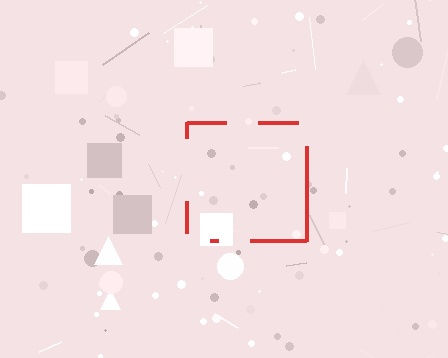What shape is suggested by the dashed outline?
The dashed outline suggests a square.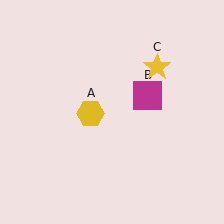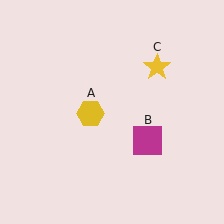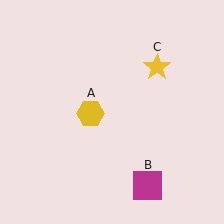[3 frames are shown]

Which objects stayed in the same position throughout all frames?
Yellow hexagon (object A) and yellow star (object C) remained stationary.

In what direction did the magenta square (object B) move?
The magenta square (object B) moved down.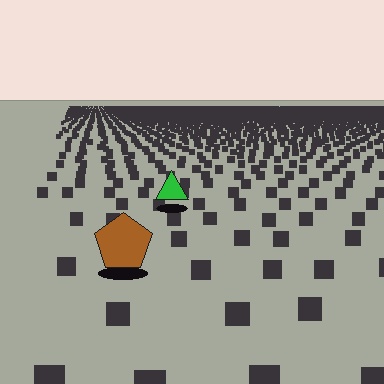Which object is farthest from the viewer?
The green triangle is farthest from the viewer. It appears smaller and the ground texture around it is denser.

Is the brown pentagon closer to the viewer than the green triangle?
Yes. The brown pentagon is closer — you can tell from the texture gradient: the ground texture is coarser near it.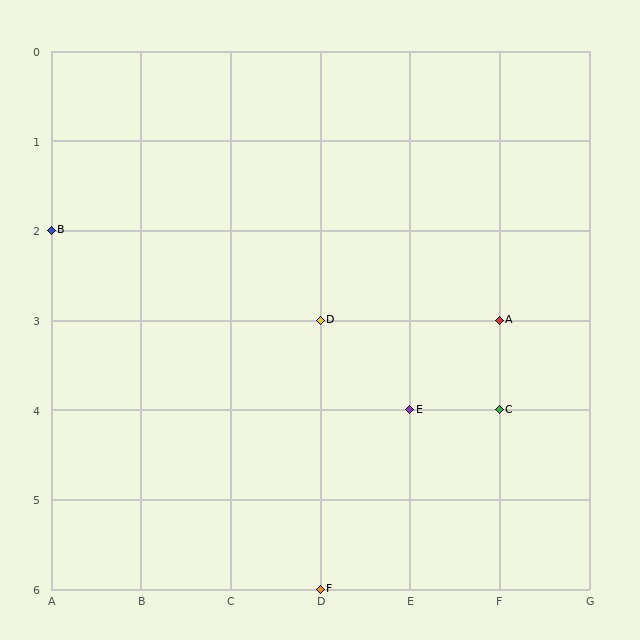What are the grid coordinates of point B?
Point B is at grid coordinates (A, 2).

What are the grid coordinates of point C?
Point C is at grid coordinates (F, 4).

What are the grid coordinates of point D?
Point D is at grid coordinates (D, 3).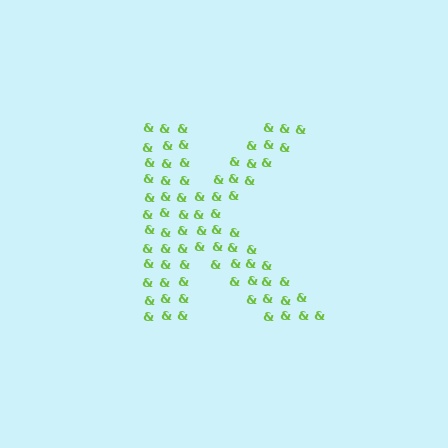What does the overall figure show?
The overall figure shows the letter K.